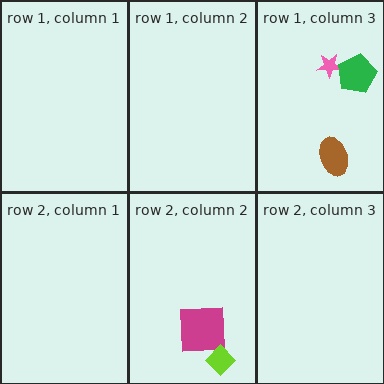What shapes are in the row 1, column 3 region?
The pink star, the brown ellipse, the green pentagon.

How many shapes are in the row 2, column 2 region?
2.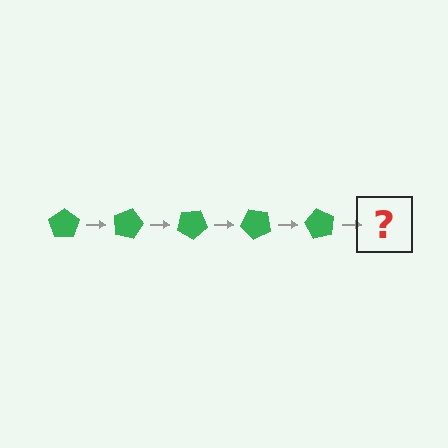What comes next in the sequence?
The next element should be a green pentagon rotated 75 degrees.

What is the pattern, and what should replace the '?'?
The pattern is that the pentagon rotates 15 degrees each step. The '?' should be a green pentagon rotated 75 degrees.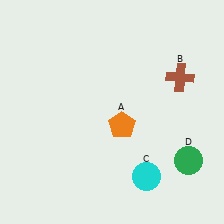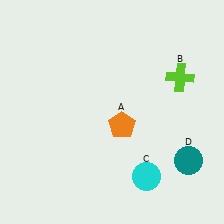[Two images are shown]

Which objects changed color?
B changed from brown to lime. D changed from green to teal.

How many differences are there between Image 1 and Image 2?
There are 2 differences between the two images.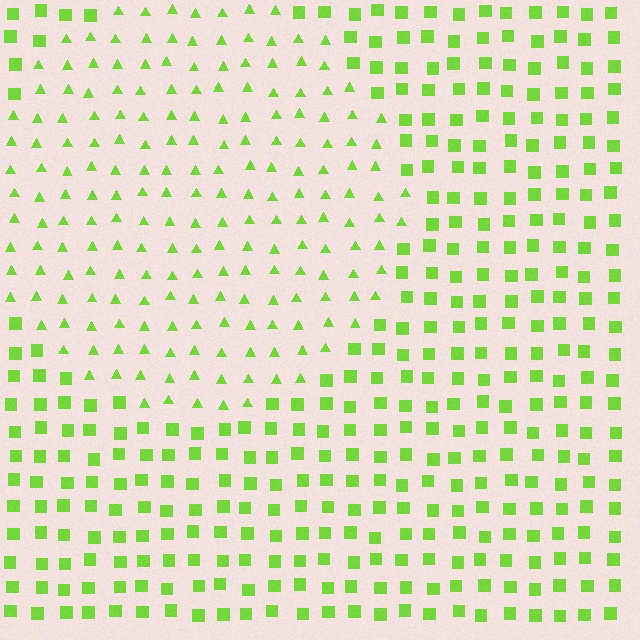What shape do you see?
I see a circle.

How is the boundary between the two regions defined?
The boundary is defined by a change in element shape: triangles inside vs. squares outside. All elements share the same color and spacing.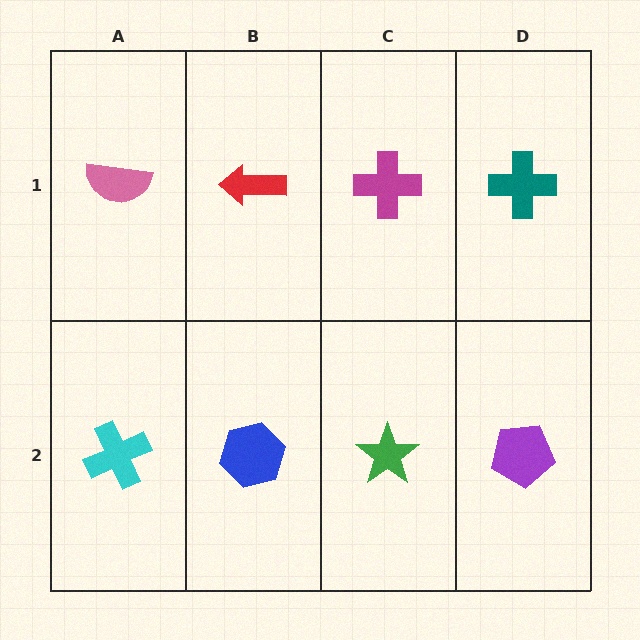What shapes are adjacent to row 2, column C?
A magenta cross (row 1, column C), a blue hexagon (row 2, column B), a purple pentagon (row 2, column D).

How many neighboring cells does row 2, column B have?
3.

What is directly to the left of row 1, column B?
A pink semicircle.